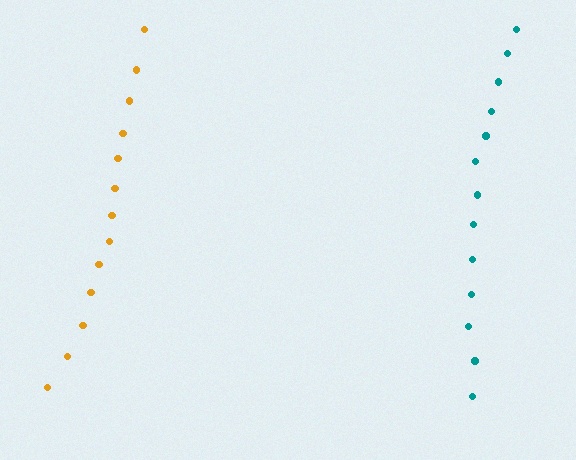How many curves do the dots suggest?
There are 2 distinct paths.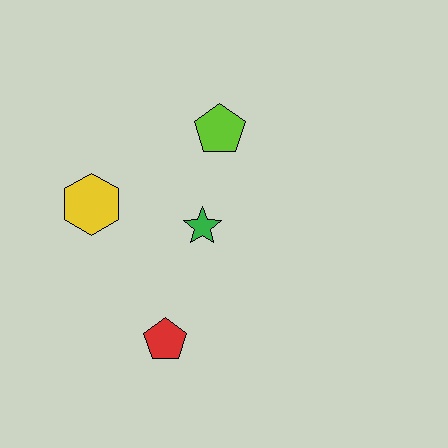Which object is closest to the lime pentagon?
The green star is closest to the lime pentagon.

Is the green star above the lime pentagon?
No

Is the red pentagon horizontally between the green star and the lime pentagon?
No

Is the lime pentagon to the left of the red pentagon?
No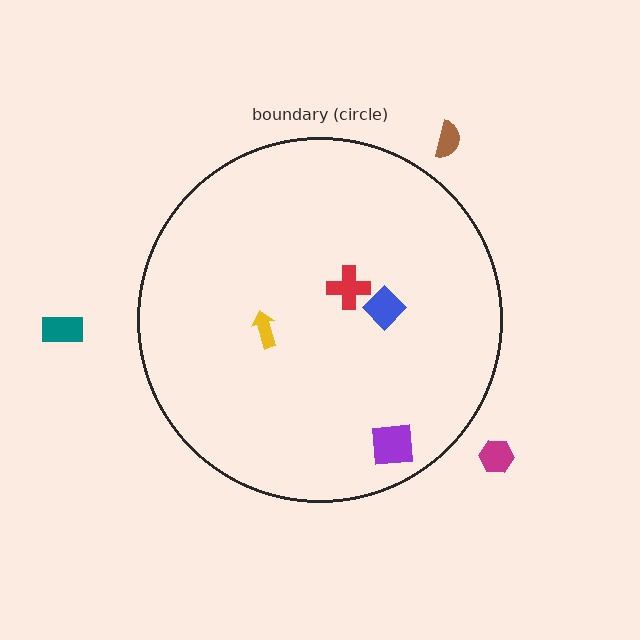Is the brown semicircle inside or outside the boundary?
Outside.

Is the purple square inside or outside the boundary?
Inside.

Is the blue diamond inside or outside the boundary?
Inside.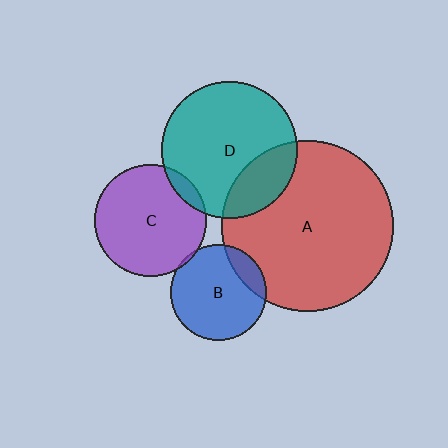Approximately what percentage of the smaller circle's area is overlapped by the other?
Approximately 10%.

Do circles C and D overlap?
Yes.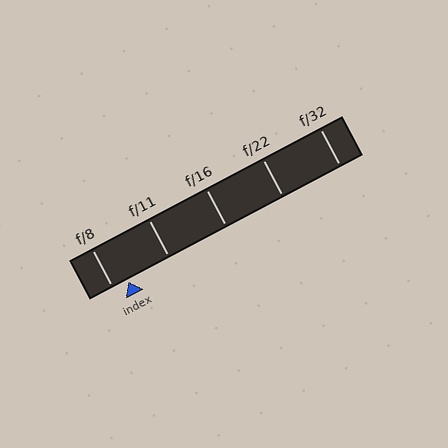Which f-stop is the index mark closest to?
The index mark is closest to f/8.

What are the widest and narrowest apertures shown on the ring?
The widest aperture shown is f/8 and the narrowest is f/32.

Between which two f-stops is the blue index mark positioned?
The index mark is between f/8 and f/11.